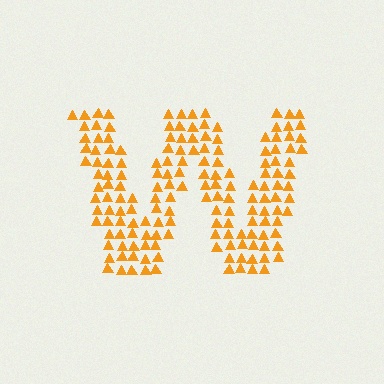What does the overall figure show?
The overall figure shows the letter W.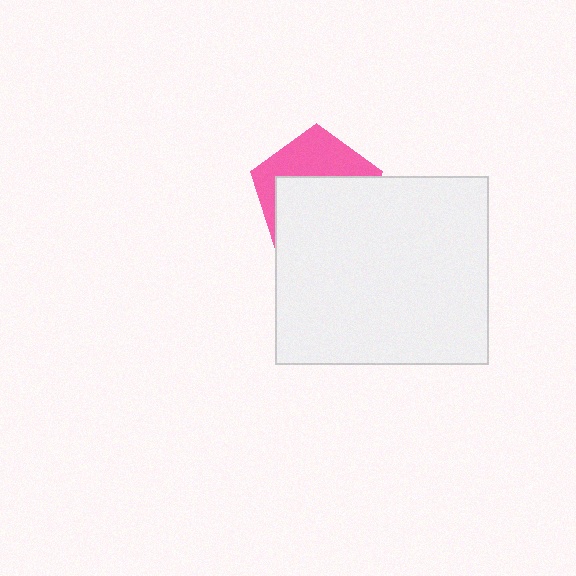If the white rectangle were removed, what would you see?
You would see the complete pink pentagon.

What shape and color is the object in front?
The object in front is a white rectangle.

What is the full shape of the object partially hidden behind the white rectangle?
The partially hidden object is a pink pentagon.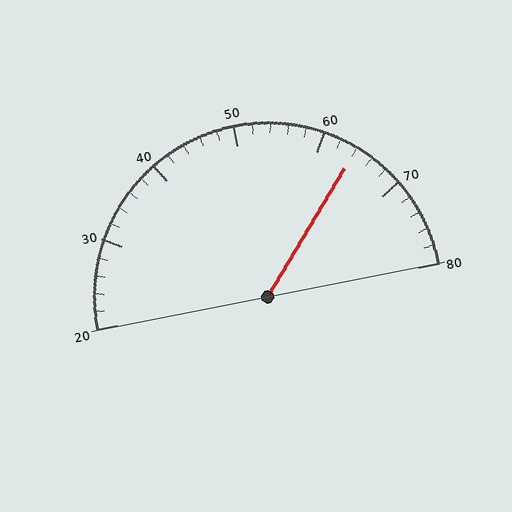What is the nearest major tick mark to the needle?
The nearest major tick mark is 60.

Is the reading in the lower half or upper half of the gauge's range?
The reading is in the upper half of the range (20 to 80).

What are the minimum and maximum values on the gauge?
The gauge ranges from 20 to 80.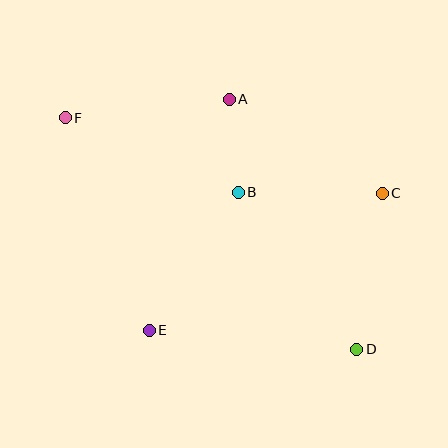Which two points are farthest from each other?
Points D and F are farthest from each other.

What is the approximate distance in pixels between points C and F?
The distance between C and F is approximately 326 pixels.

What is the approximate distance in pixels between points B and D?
The distance between B and D is approximately 197 pixels.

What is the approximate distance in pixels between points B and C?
The distance between B and C is approximately 144 pixels.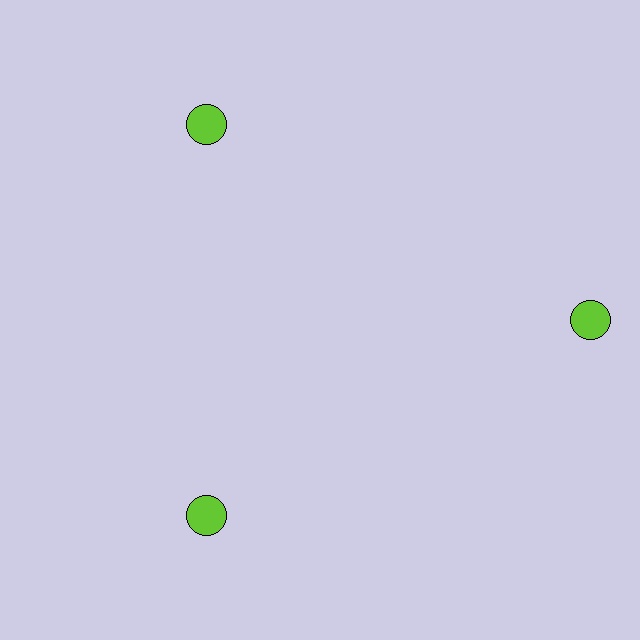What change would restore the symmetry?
The symmetry would be restored by moving it inward, back onto the ring so that all 3 circles sit at equal angles and equal distance from the center.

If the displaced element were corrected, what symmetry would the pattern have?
It would have 3-fold rotational symmetry — the pattern would map onto itself every 120 degrees.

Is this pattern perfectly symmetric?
No. The 3 lime circles are arranged in a ring, but one element near the 3 o'clock position is pushed outward from the center, breaking the 3-fold rotational symmetry.